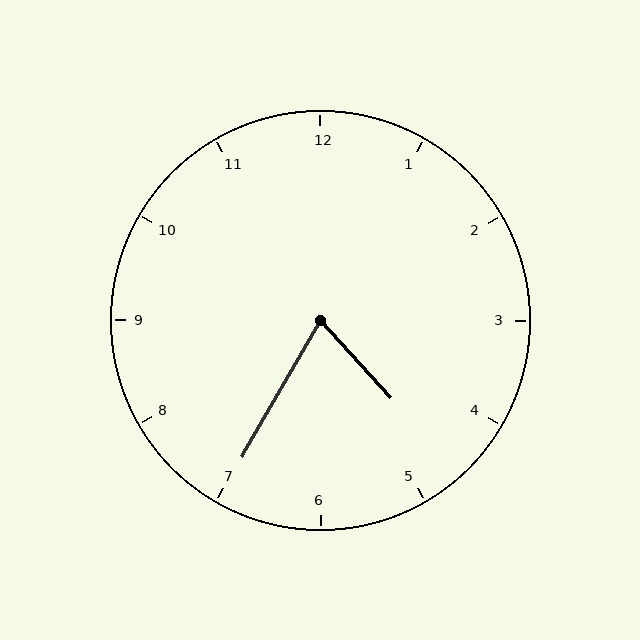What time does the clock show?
4:35.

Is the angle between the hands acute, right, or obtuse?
It is acute.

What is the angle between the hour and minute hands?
Approximately 72 degrees.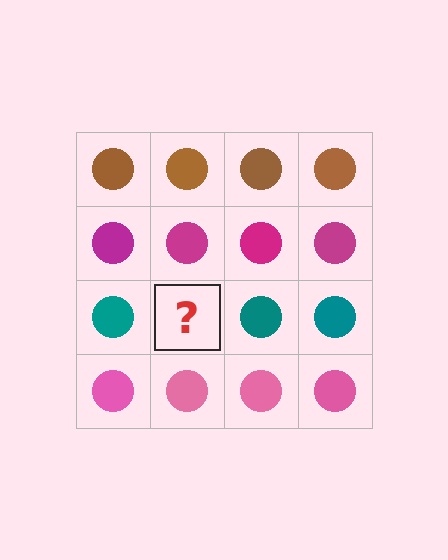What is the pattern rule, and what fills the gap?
The rule is that each row has a consistent color. The gap should be filled with a teal circle.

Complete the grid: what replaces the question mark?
The question mark should be replaced with a teal circle.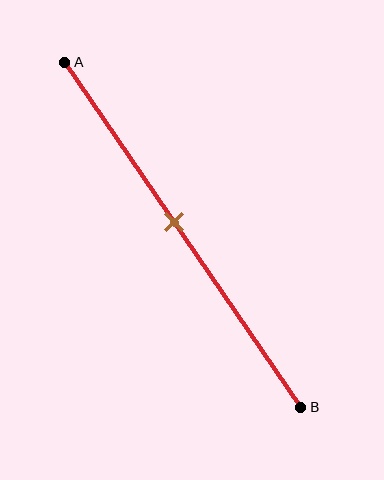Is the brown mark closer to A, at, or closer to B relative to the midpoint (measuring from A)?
The brown mark is closer to point A than the midpoint of segment AB.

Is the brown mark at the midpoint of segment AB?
No, the mark is at about 45% from A, not at the 50% midpoint.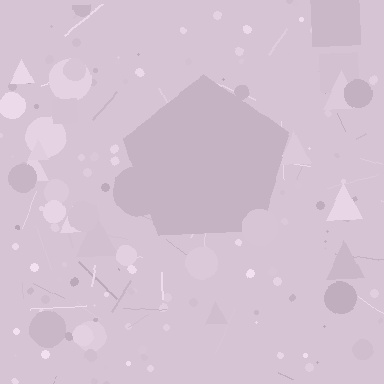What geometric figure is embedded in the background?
A pentagon is embedded in the background.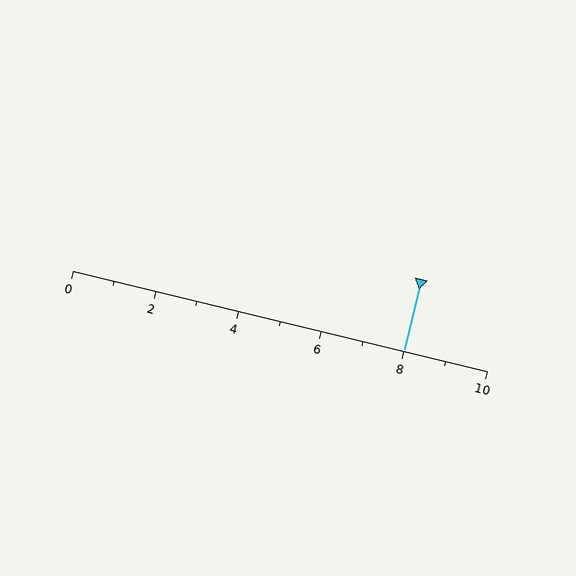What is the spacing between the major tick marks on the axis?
The major ticks are spaced 2 apart.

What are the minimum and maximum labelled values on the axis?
The axis runs from 0 to 10.